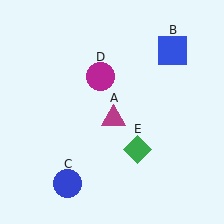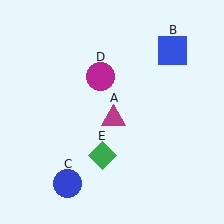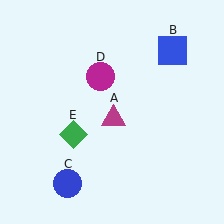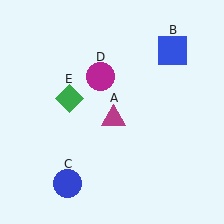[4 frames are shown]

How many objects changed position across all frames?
1 object changed position: green diamond (object E).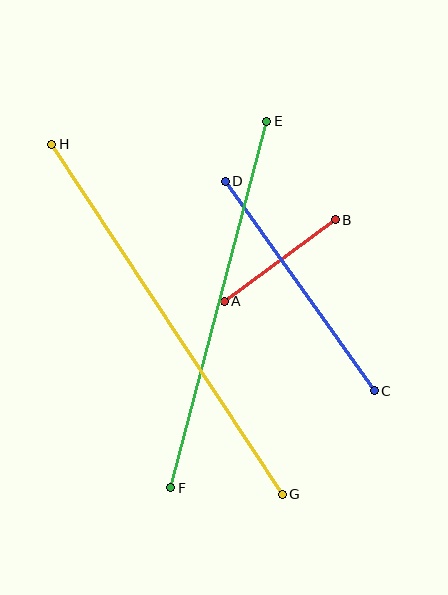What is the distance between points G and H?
The distance is approximately 419 pixels.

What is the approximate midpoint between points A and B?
The midpoint is at approximately (280, 261) pixels.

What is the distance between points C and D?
The distance is approximately 257 pixels.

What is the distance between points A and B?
The distance is approximately 137 pixels.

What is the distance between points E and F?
The distance is approximately 379 pixels.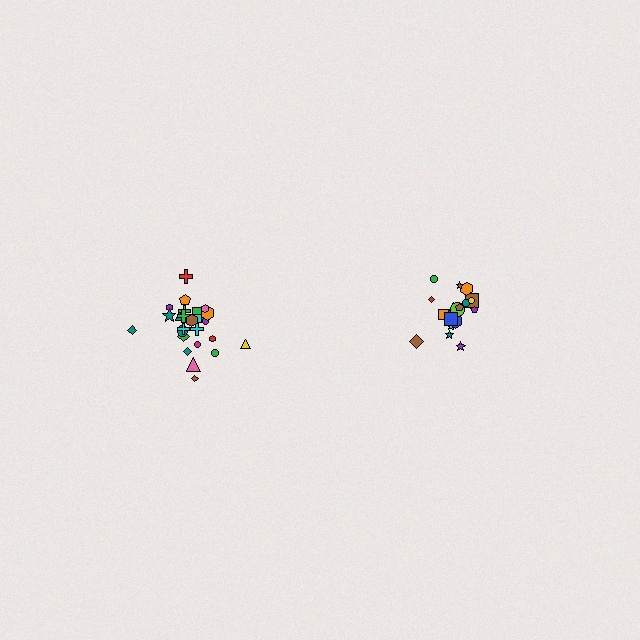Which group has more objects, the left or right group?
The left group.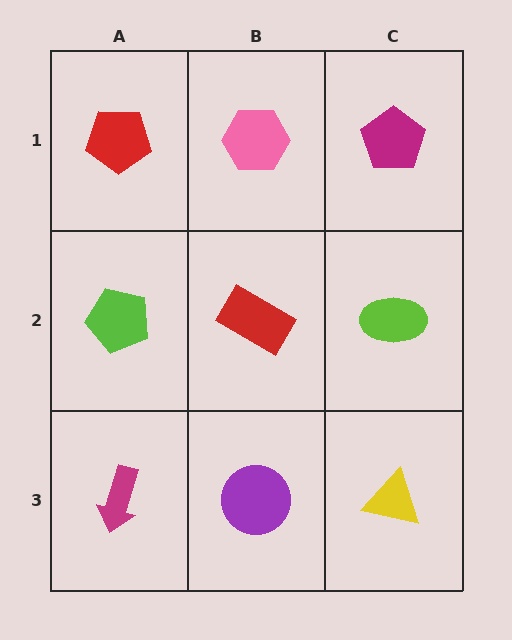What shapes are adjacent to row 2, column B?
A pink hexagon (row 1, column B), a purple circle (row 3, column B), a lime pentagon (row 2, column A), a lime ellipse (row 2, column C).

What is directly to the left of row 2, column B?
A lime pentagon.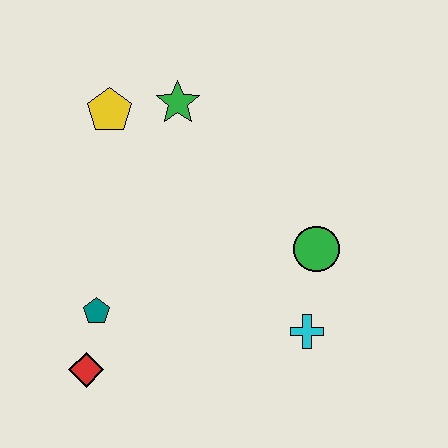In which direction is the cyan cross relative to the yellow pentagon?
The cyan cross is below the yellow pentagon.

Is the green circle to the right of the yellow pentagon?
Yes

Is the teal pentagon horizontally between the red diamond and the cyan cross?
Yes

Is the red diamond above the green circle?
No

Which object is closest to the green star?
The yellow pentagon is closest to the green star.